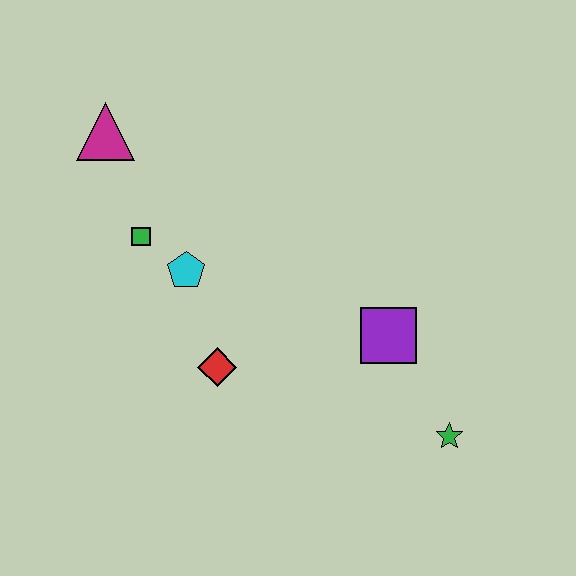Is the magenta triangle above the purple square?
Yes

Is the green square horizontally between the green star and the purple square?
No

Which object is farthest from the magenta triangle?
The green star is farthest from the magenta triangle.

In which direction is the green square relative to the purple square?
The green square is to the left of the purple square.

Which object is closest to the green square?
The cyan pentagon is closest to the green square.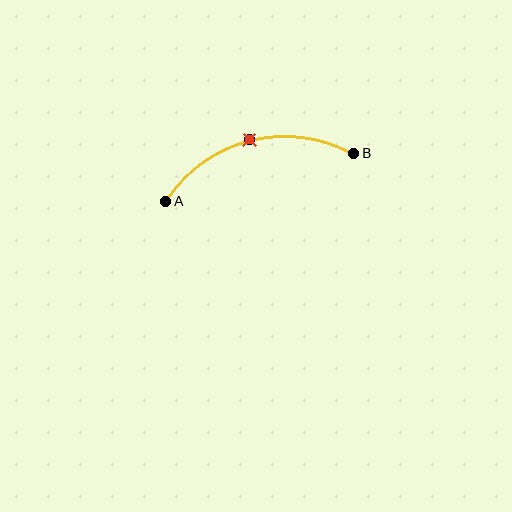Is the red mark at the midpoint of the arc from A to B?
Yes. The red mark lies on the arc at equal arc-length from both A and B — it is the arc midpoint.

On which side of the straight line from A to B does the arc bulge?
The arc bulges above the straight line connecting A and B.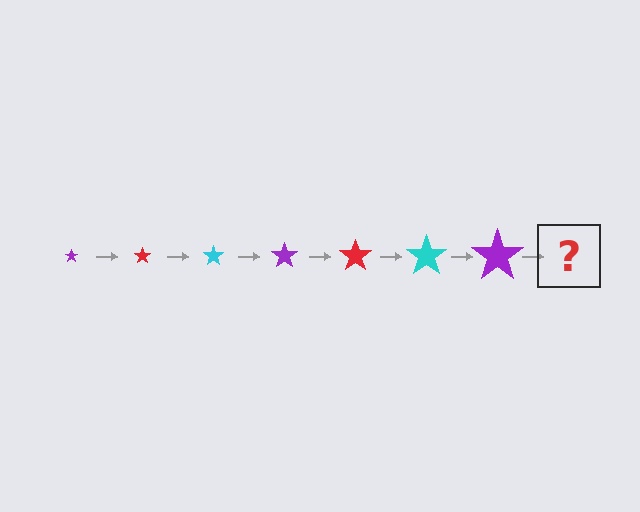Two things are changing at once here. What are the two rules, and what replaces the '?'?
The two rules are that the star grows larger each step and the color cycles through purple, red, and cyan. The '?' should be a red star, larger than the previous one.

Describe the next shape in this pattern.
It should be a red star, larger than the previous one.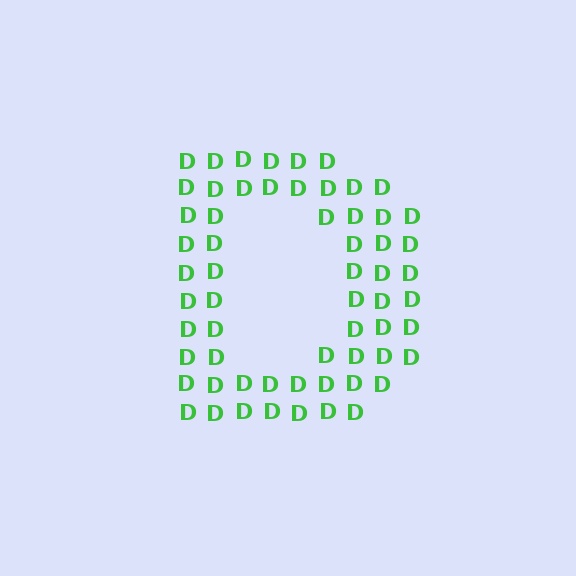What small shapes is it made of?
It is made of small letter D's.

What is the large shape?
The large shape is the letter D.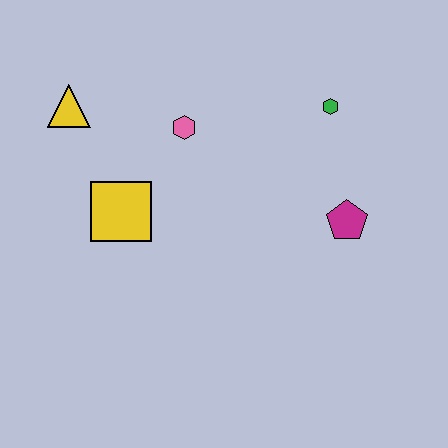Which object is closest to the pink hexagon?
The yellow square is closest to the pink hexagon.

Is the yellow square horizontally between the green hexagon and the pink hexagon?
No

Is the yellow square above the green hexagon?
No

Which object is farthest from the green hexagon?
The yellow triangle is farthest from the green hexagon.